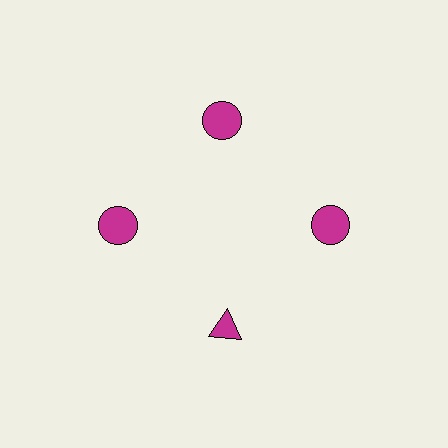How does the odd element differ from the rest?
It has a different shape: triangle instead of circle.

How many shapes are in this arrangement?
There are 4 shapes arranged in a ring pattern.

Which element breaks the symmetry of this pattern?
The magenta triangle at roughly the 6 o'clock position breaks the symmetry. All other shapes are magenta circles.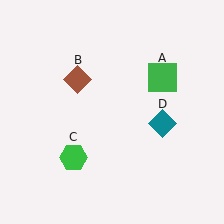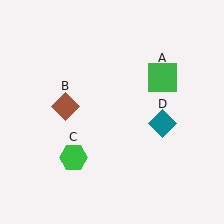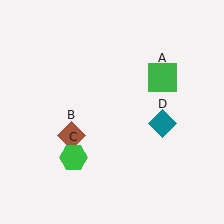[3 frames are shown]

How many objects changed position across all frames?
1 object changed position: brown diamond (object B).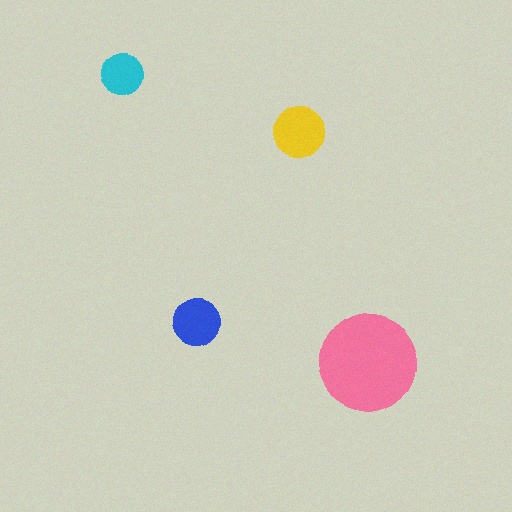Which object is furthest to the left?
The cyan circle is leftmost.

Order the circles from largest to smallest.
the pink one, the yellow one, the blue one, the cyan one.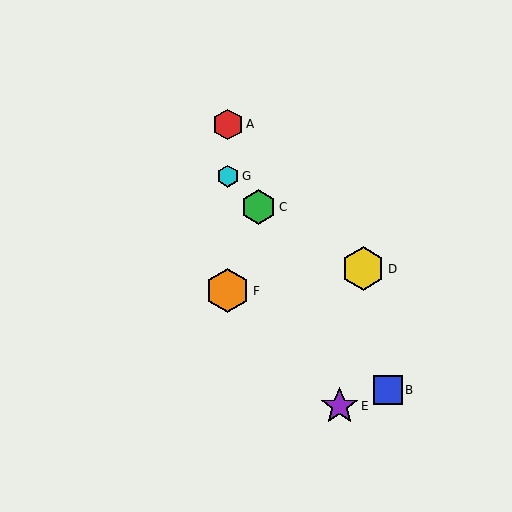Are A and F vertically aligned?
Yes, both are at x≈228.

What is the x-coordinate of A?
Object A is at x≈228.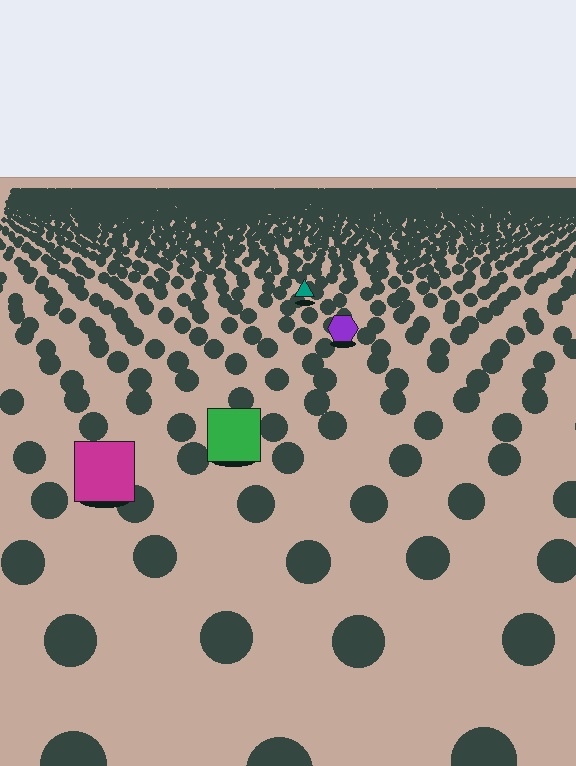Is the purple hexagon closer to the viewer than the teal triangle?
Yes. The purple hexagon is closer — you can tell from the texture gradient: the ground texture is coarser near it.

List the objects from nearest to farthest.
From nearest to farthest: the magenta square, the green square, the purple hexagon, the teal triangle.